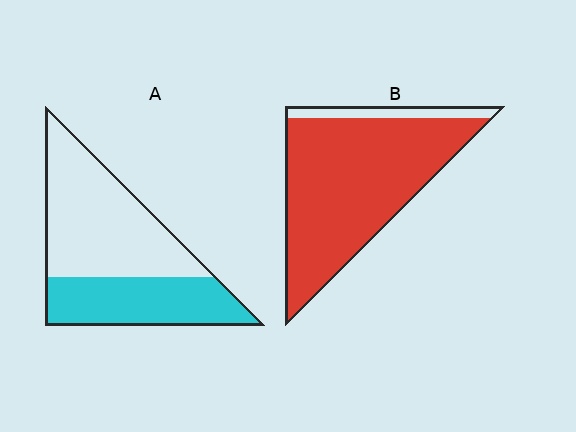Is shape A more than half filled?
No.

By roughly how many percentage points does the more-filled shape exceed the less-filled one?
By roughly 50 percentage points (B over A).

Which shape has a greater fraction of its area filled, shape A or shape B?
Shape B.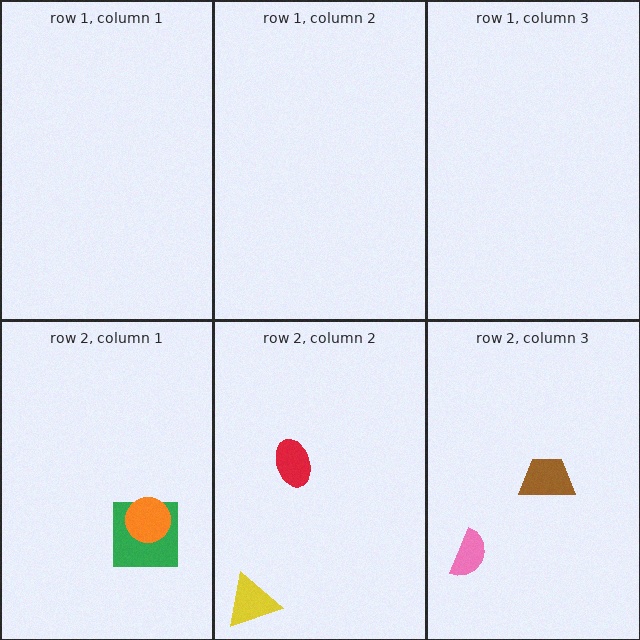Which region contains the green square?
The row 2, column 1 region.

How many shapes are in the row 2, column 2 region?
2.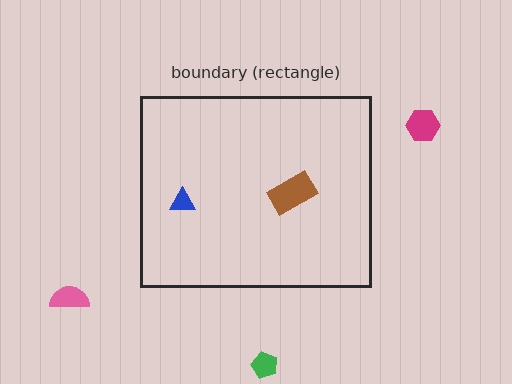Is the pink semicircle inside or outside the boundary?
Outside.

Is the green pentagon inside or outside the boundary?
Outside.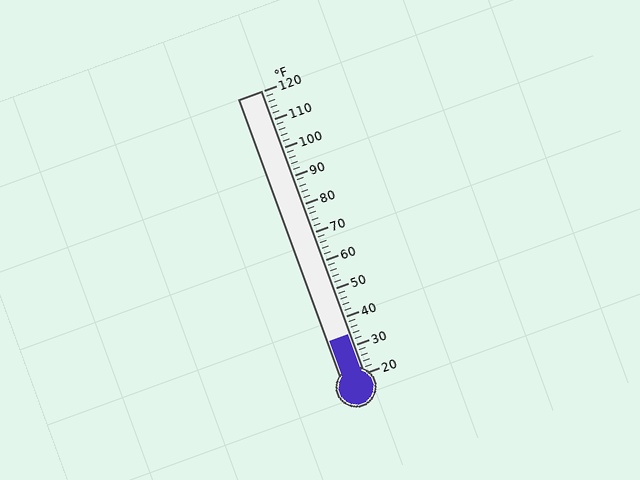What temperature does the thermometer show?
The thermometer shows approximately 34°F.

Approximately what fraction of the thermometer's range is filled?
The thermometer is filled to approximately 15% of its range.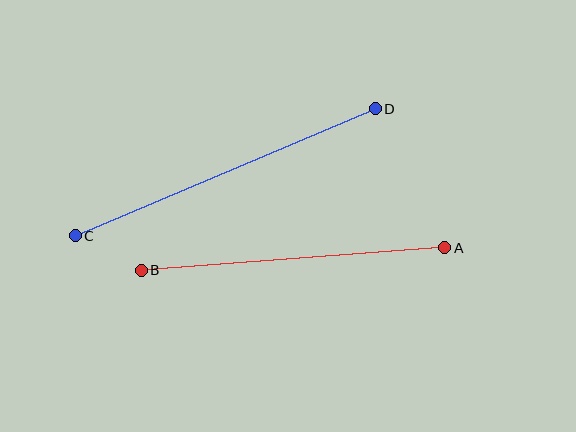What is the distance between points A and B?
The distance is approximately 304 pixels.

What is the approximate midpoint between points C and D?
The midpoint is at approximately (225, 172) pixels.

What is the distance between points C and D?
The distance is approximately 326 pixels.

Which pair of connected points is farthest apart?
Points C and D are farthest apart.